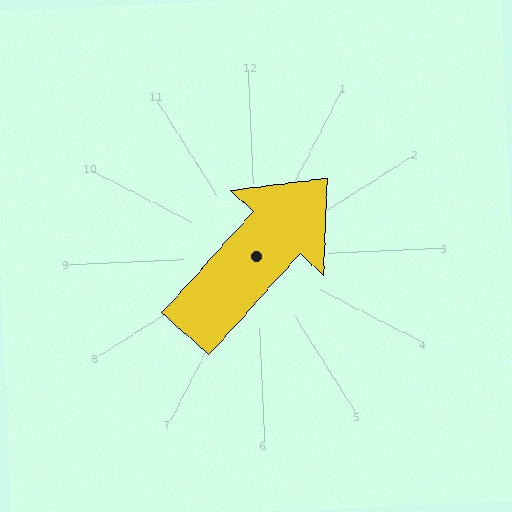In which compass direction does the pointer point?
Northeast.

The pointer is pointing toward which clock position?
Roughly 1 o'clock.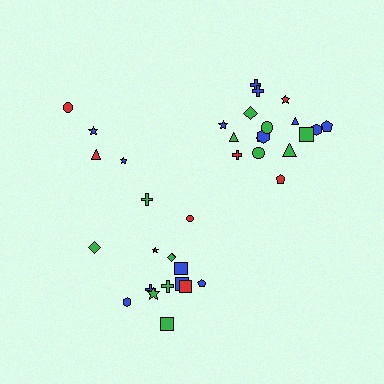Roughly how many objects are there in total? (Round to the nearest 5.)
Roughly 35 objects in total.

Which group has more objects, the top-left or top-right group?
The top-right group.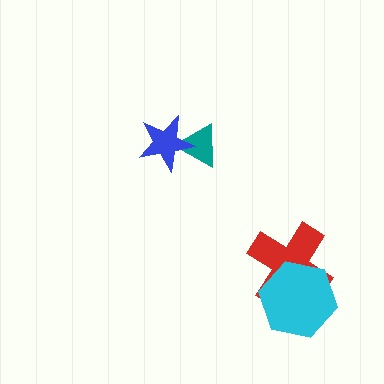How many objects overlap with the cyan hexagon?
1 object overlaps with the cyan hexagon.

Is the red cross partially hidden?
Yes, it is partially covered by another shape.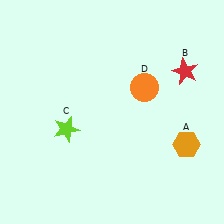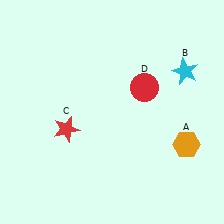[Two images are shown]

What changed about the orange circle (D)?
In Image 1, D is orange. In Image 2, it changed to red.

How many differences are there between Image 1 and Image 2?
There are 3 differences between the two images.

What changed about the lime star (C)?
In Image 1, C is lime. In Image 2, it changed to red.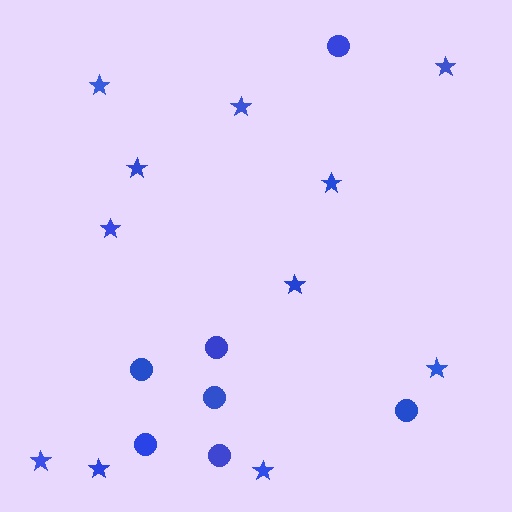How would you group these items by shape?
There are 2 groups: one group of circles (7) and one group of stars (11).